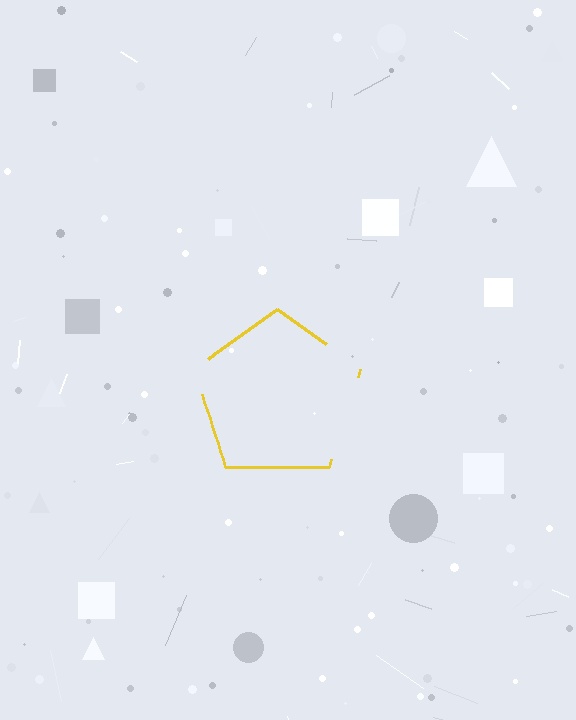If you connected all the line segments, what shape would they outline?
They would outline a pentagon.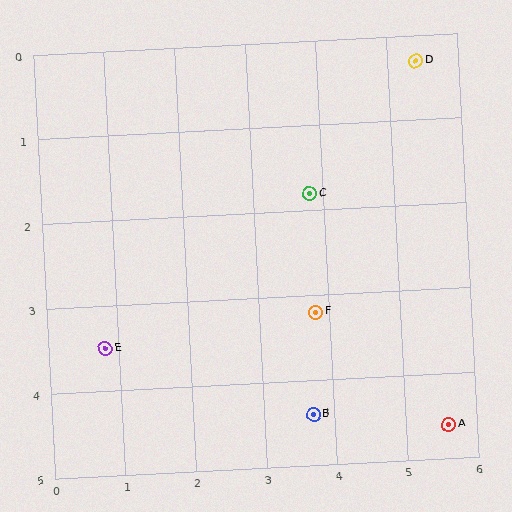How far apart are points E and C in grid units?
Points E and C are about 3.4 grid units apart.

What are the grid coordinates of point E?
Point E is at approximately (0.8, 3.5).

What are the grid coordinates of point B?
Point B is at approximately (3.7, 4.4).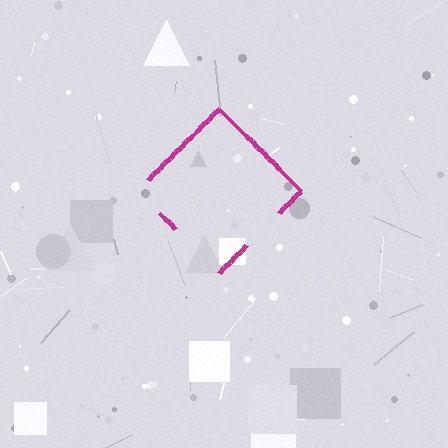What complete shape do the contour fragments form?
The contour fragments form a diamond.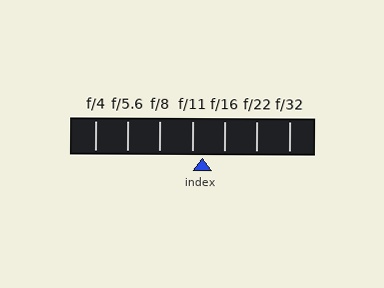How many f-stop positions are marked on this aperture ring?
There are 7 f-stop positions marked.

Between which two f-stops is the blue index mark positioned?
The index mark is between f/11 and f/16.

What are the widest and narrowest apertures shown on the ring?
The widest aperture shown is f/4 and the narrowest is f/32.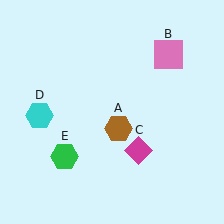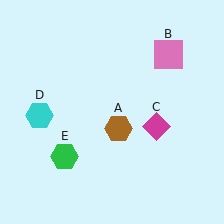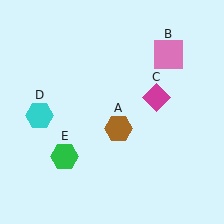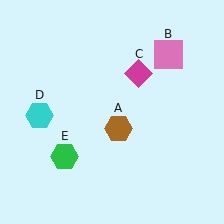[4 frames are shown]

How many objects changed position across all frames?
1 object changed position: magenta diamond (object C).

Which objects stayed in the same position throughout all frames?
Brown hexagon (object A) and pink square (object B) and cyan hexagon (object D) and green hexagon (object E) remained stationary.